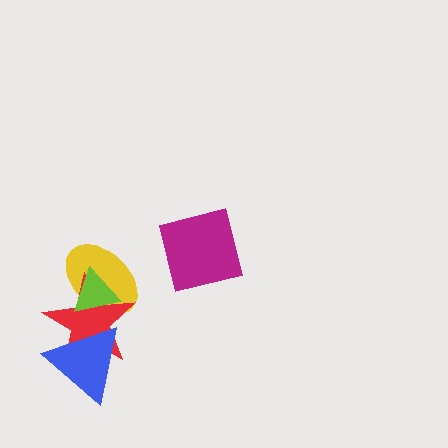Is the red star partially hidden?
Yes, it is partially covered by another shape.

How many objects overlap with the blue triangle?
1 object overlaps with the blue triangle.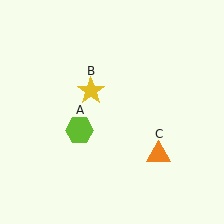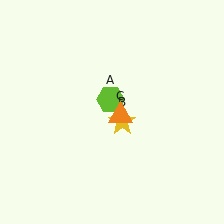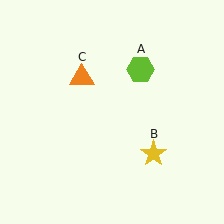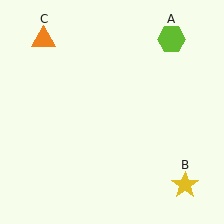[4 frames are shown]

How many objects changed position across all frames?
3 objects changed position: lime hexagon (object A), yellow star (object B), orange triangle (object C).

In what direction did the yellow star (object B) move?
The yellow star (object B) moved down and to the right.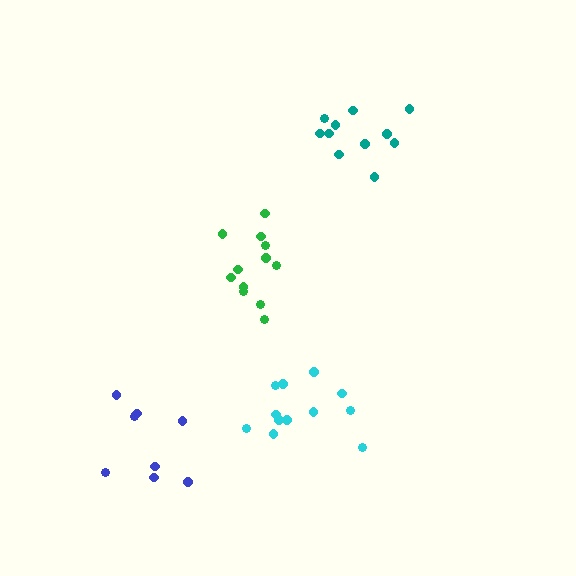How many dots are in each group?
Group 1: 8 dots, Group 2: 11 dots, Group 3: 12 dots, Group 4: 12 dots (43 total).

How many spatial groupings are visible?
There are 4 spatial groupings.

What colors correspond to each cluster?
The clusters are colored: blue, teal, cyan, green.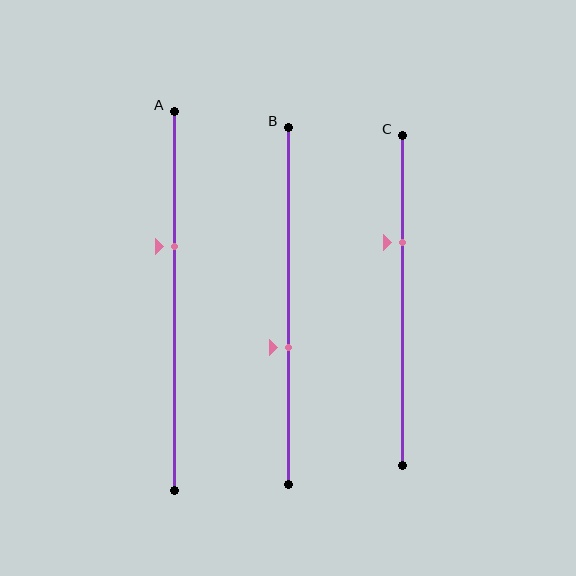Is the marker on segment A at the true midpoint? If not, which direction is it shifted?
No, the marker on segment A is shifted upward by about 14% of the segment length.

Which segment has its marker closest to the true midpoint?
Segment B has its marker closest to the true midpoint.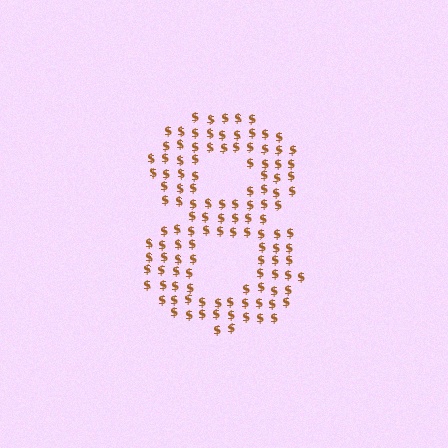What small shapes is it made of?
It is made of small dollar signs.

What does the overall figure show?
The overall figure shows the digit 8.